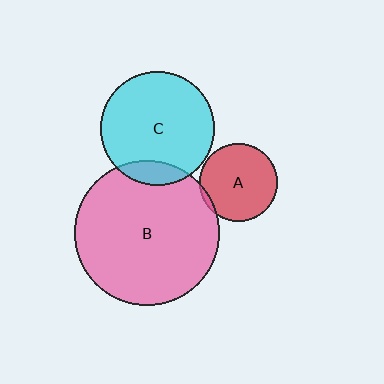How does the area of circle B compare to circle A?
Approximately 3.4 times.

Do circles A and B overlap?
Yes.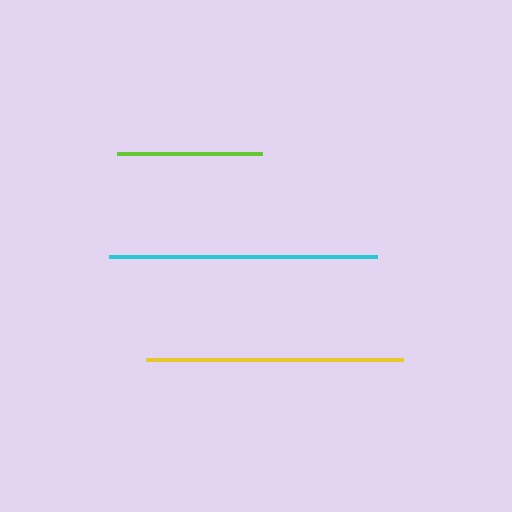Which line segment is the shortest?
The lime line is the shortest at approximately 145 pixels.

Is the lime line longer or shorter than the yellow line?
The yellow line is longer than the lime line.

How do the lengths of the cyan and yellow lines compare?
The cyan and yellow lines are approximately the same length.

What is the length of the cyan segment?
The cyan segment is approximately 268 pixels long.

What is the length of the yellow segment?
The yellow segment is approximately 257 pixels long.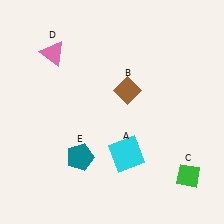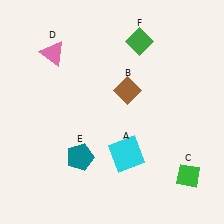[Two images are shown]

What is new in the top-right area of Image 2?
A green diamond (F) was added in the top-right area of Image 2.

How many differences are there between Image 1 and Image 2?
There is 1 difference between the two images.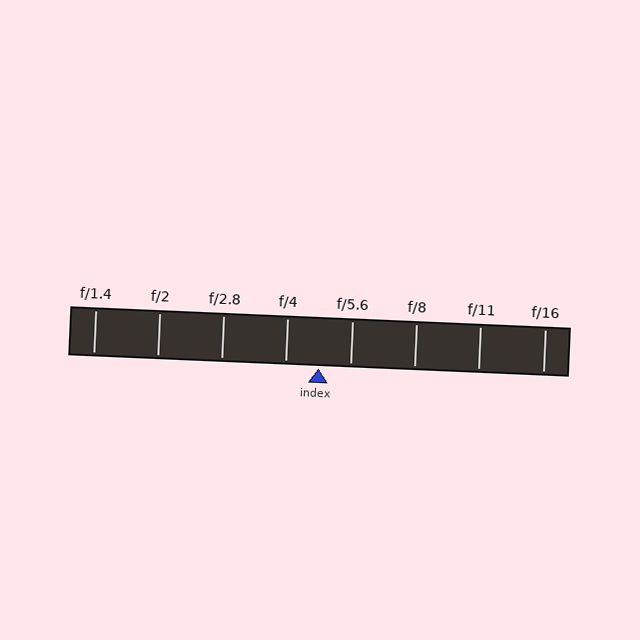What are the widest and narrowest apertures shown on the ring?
The widest aperture shown is f/1.4 and the narrowest is f/16.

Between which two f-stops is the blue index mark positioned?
The index mark is between f/4 and f/5.6.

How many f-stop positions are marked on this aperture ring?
There are 8 f-stop positions marked.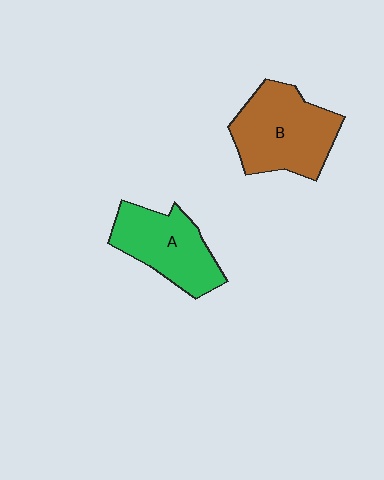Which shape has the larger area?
Shape B (brown).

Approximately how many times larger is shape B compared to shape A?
Approximately 1.2 times.